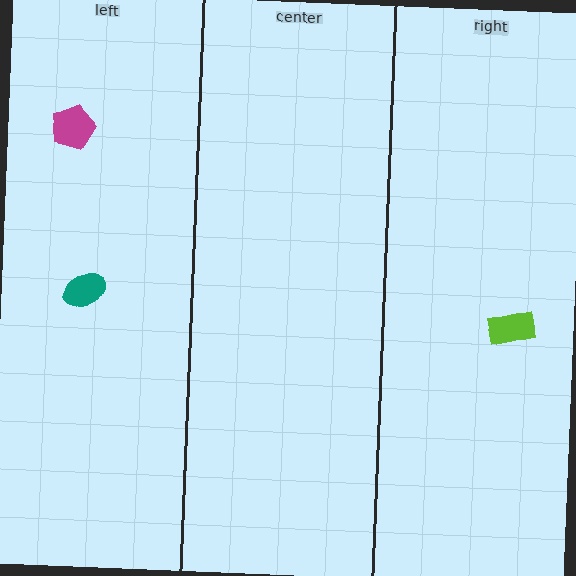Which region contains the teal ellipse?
The left region.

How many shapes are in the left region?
2.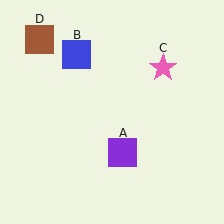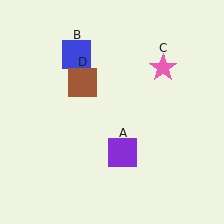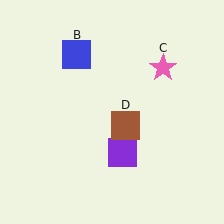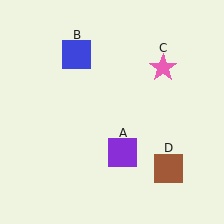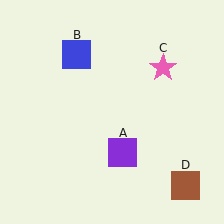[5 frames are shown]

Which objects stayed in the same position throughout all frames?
Purple square (object A) and blue square (object B) and pink star (object C) remained stationary.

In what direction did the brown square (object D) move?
The brown square (object D) moved down and to the right.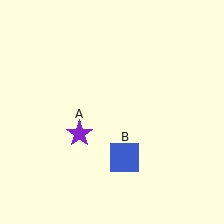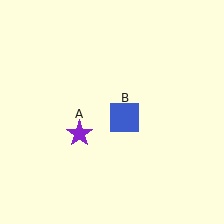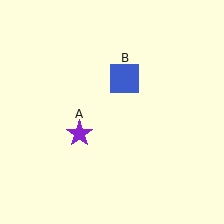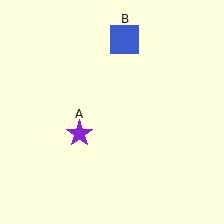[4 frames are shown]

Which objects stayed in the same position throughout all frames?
Purple star (object A) remained stationary.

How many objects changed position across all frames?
1 object changed position: blue square (object B).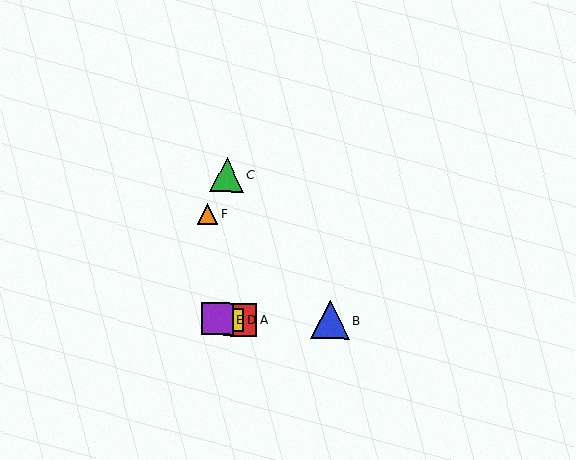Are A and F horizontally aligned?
No, A is at y≈319 and F is at y≈214.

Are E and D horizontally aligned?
Yes, both are at y≈319.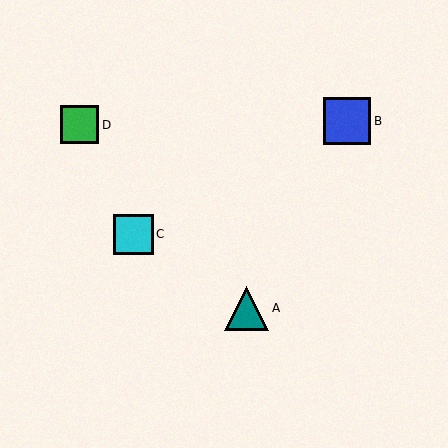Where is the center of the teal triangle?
The center of the teal triangle is at (247, 308).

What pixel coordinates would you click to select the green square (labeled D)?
Click at (80, 125) to select the green square D.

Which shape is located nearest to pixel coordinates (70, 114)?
The green square (labeled D) at (80, 125) is nearest to that location.